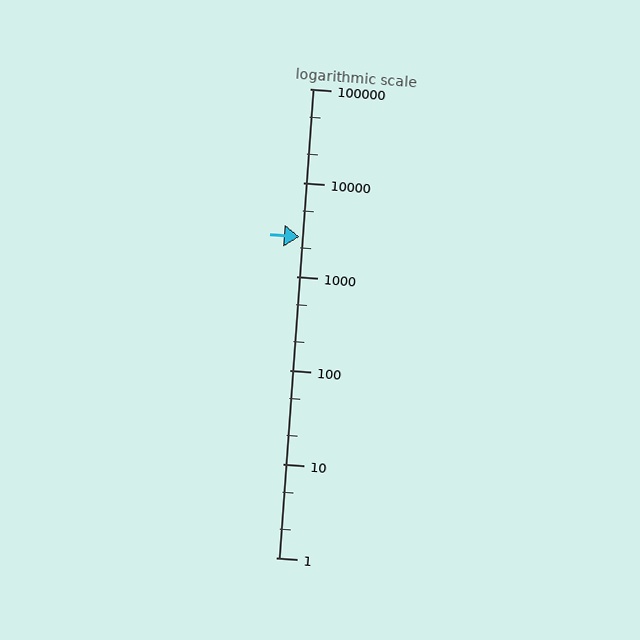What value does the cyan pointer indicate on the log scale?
The pointer indicates approximately 2600.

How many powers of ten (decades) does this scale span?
The scale spans 5 decades, from 1 to 100000.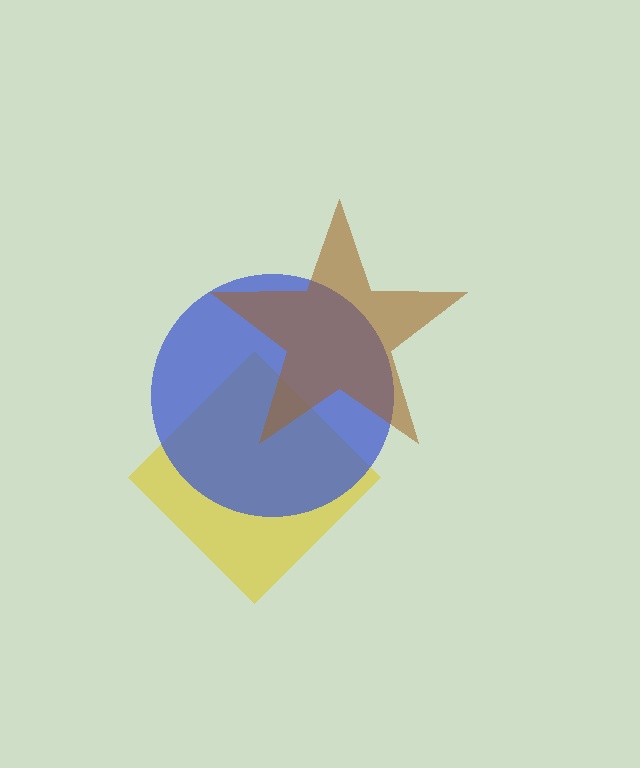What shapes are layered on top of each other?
The layered shapes are: a yellow diamond, a blue circle, a brown star.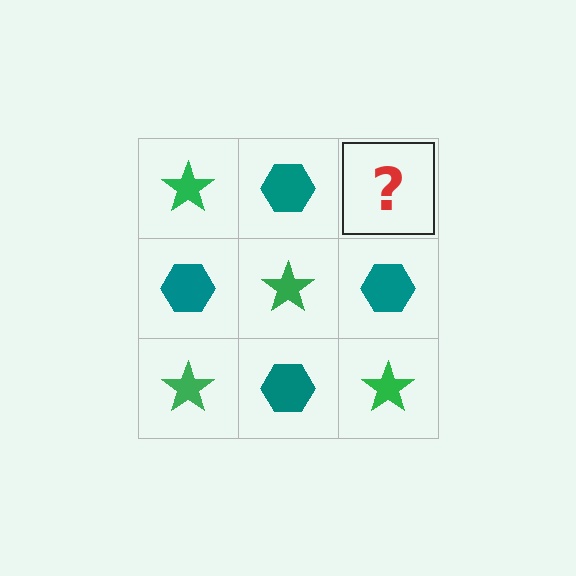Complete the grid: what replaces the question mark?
The question mark should be replaced with a green star.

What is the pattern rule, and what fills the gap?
The rule is that it alternates green star and teal hexagon in a checkerboard pattern. The gap should be filled with a green star.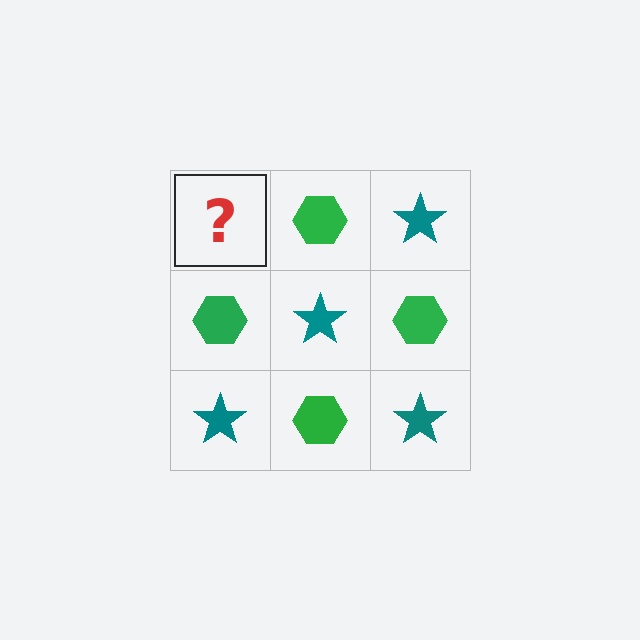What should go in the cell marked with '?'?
The missing cell should contain a teal star.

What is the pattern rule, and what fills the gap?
The rule is that it alternates teal star and green hexagon in a checkerboard pattern. The gap should be filled with a teal star.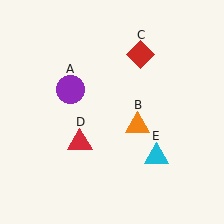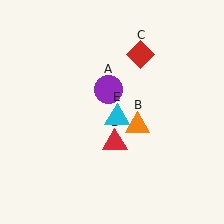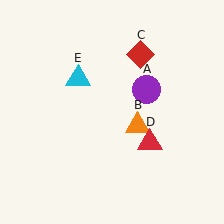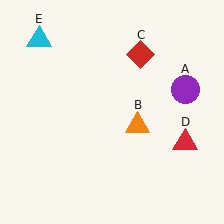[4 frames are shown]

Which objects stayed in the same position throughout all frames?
Orange triangle (object B) and red diamond (object C) remained stationary.